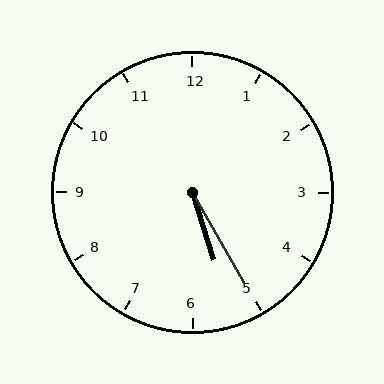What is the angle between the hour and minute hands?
Approximately 12 degrees.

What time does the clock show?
5:25.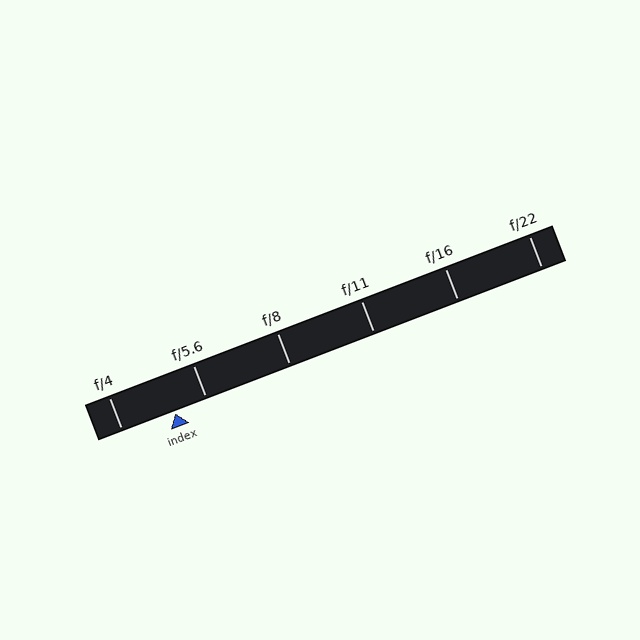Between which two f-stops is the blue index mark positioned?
The index mark is between f/4 and f/5.6.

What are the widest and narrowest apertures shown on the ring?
The widest aperture shown is f/4 and the narrowest is f/22.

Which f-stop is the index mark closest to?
The index mark is closest to f/5.6.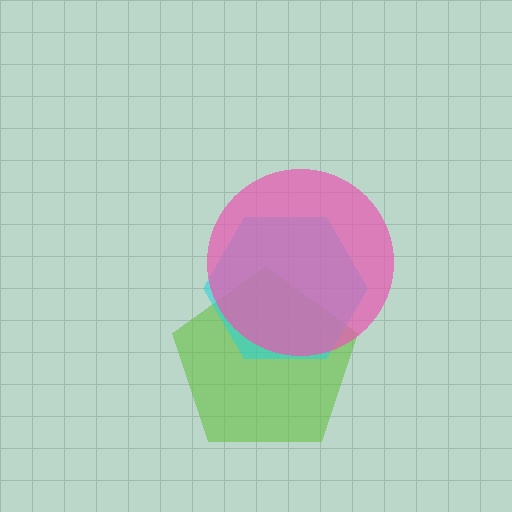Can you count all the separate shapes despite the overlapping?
Yes, there are 3 separate shapes.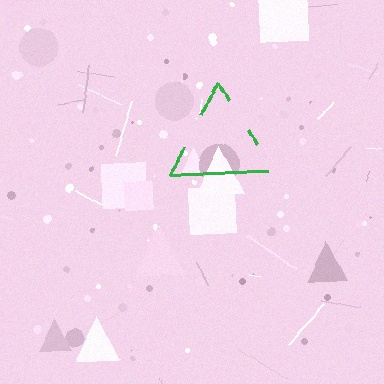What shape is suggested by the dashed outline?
The dashed outline suggests a triangle.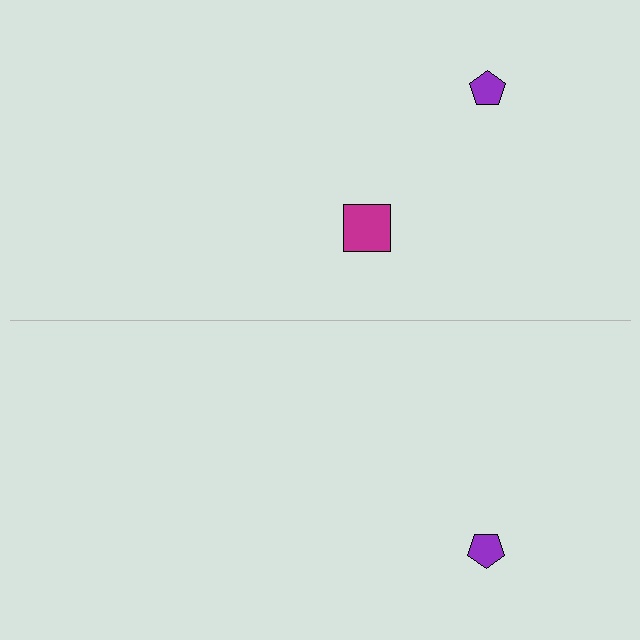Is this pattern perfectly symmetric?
No, the pattern is not perfectly symmetric. A magenta square is missing from the bottom side.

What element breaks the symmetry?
A magenta square is missing from the bottom side.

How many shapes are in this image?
There are 3 shapes in this image.